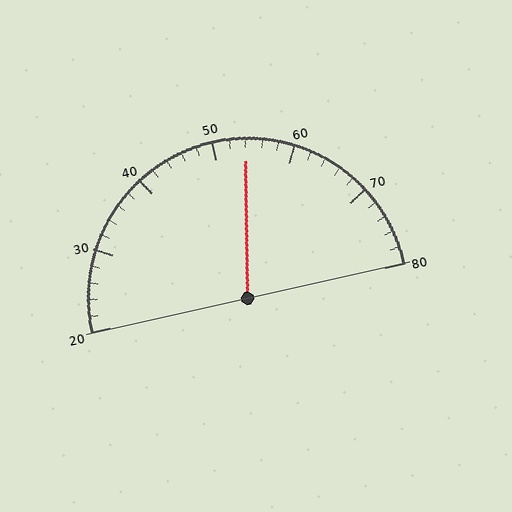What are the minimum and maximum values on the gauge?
The gauge ranges from 20 to 80.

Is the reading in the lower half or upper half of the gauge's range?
The reading is in the upper half of the range (20 to 80).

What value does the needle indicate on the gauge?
The needle indicates approximately 54.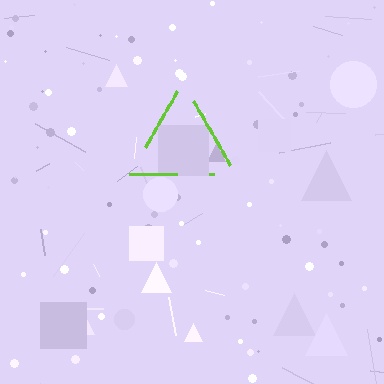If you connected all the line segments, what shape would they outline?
They would outline a triangle.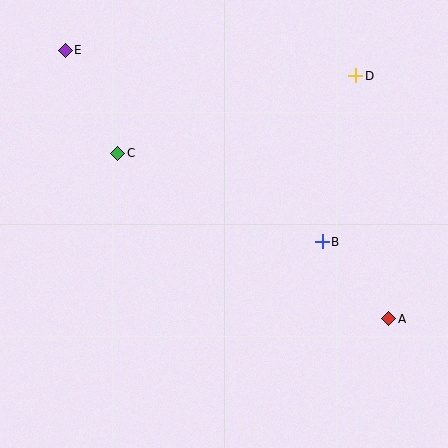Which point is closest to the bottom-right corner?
Point A is closest to the bottom-right corner.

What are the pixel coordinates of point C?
Point C is at (118, 153).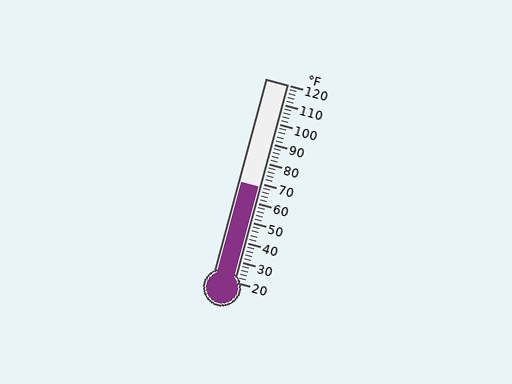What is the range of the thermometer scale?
The thermometer scale ranges from 20°F to 120°F.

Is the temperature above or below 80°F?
The temperature is below 80°F.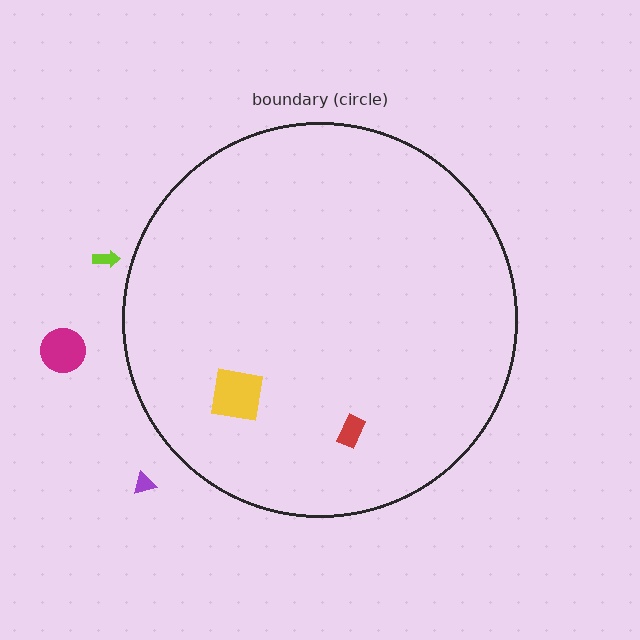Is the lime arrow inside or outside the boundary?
Outside.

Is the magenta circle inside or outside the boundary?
Outside.